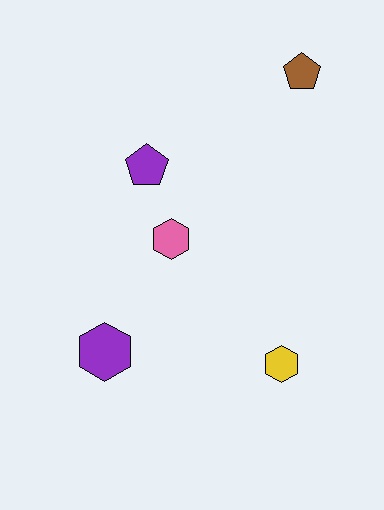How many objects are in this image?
There are 5 objects.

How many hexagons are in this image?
There are 3 hexagons.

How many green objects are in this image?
There are no green objects.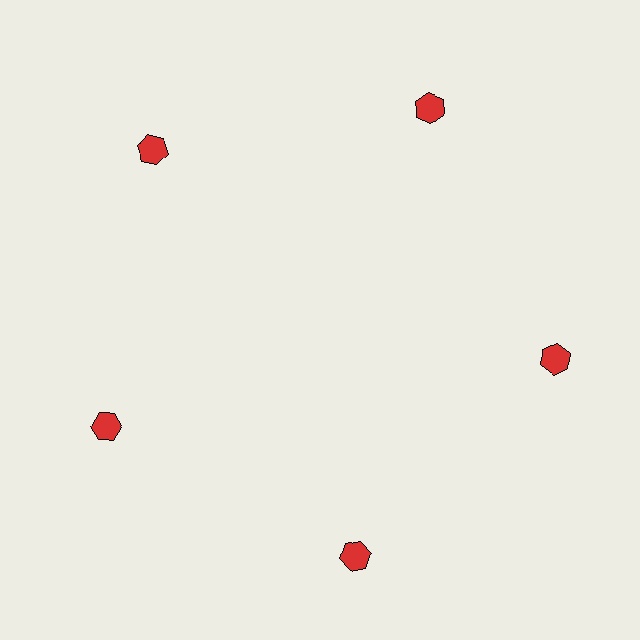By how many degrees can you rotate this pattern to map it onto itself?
The pattern maps onto itself every 72 degrees of rotation.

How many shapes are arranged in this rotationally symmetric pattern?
There are 5 shapes, arranged in 5 groups of 1.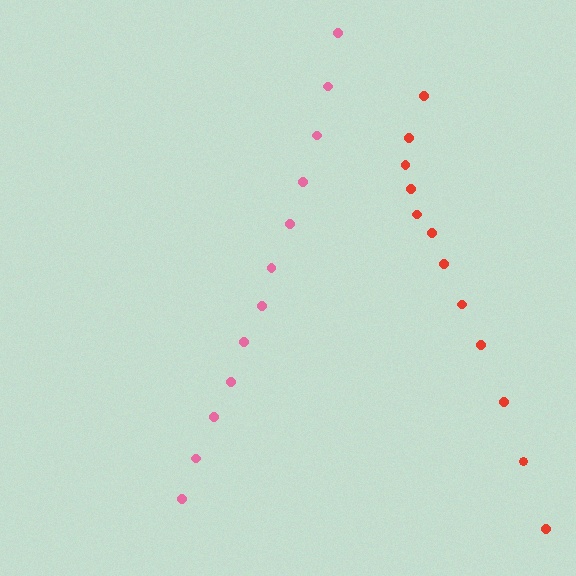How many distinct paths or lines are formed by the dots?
There are 2 distinct paths.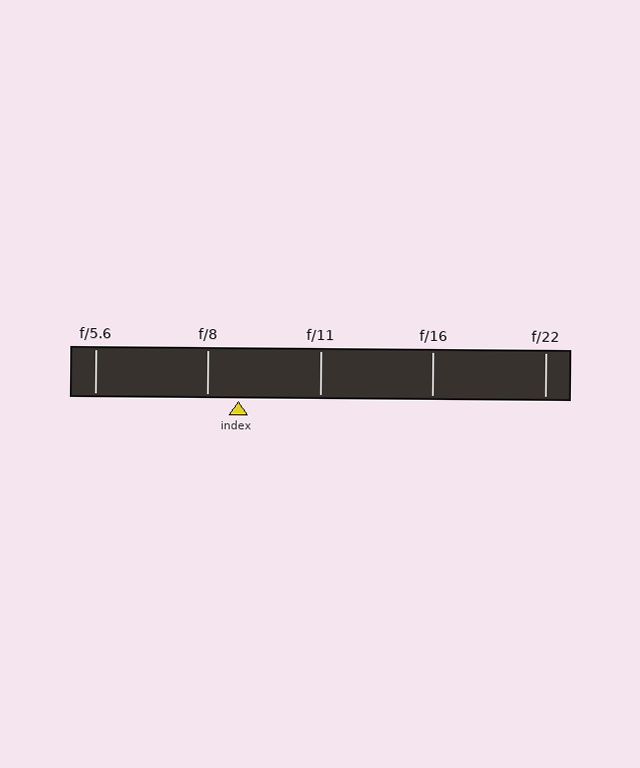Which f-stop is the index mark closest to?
The index mark is closest to f/8.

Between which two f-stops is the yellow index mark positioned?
The index mark is between f/8 and f/11.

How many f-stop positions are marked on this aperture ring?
There are 5 f-stop positions marked.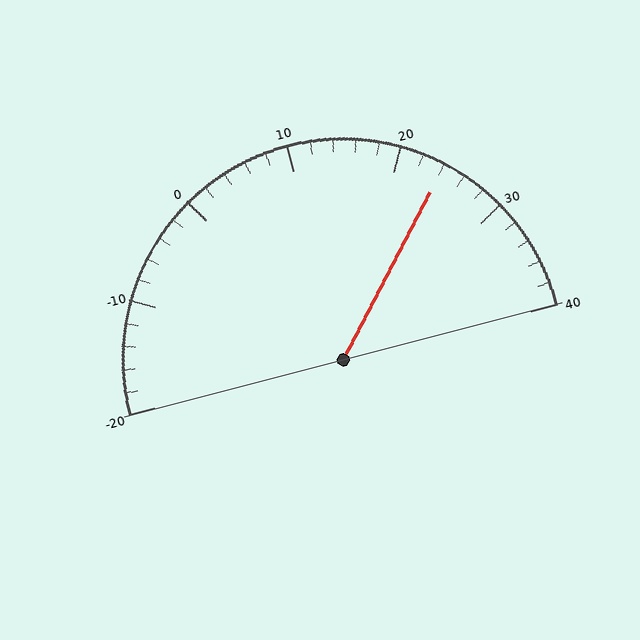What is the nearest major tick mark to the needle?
The nearest major tick mark is 20.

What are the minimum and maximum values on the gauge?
The gauge ranges from -20 to 40.